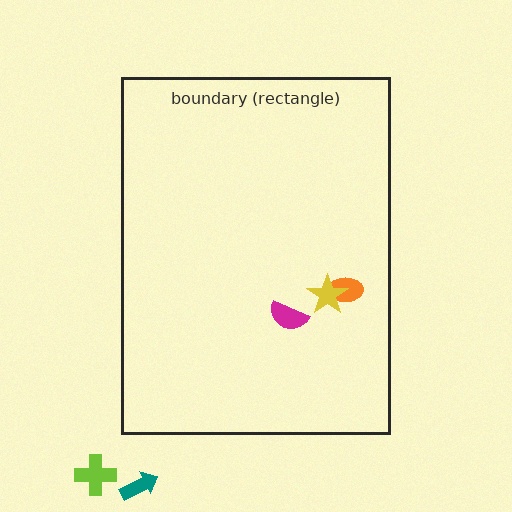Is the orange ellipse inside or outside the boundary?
Inside.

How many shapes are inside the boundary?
3 inside, 2 outside.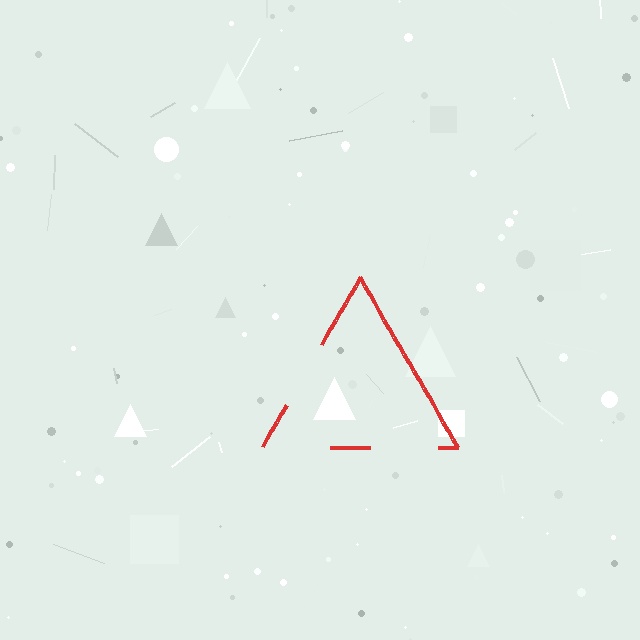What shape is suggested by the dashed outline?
The dashed outline suggests a triangle.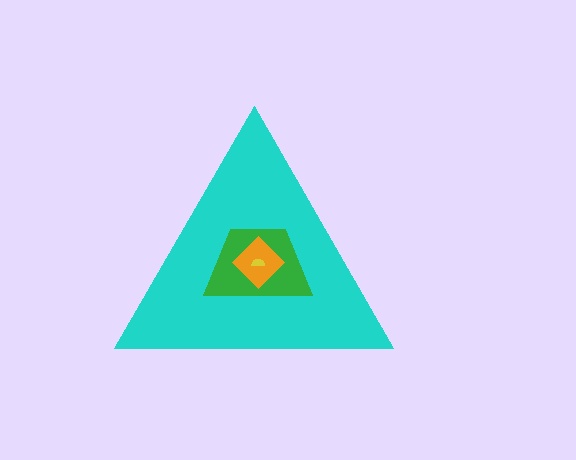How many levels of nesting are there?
4.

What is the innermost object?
The yellow semicircle.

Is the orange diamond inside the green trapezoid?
Yes.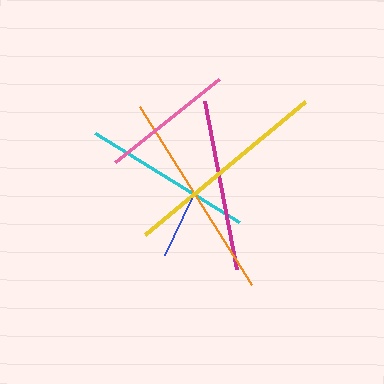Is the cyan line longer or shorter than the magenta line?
The magenta line is longer than the cyan line.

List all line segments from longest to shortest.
From longest to shortest: orange, yellow, magenta, cyan, pink, blue.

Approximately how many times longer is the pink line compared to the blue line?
The pink line is approximately 2.1 times the length of the blue line.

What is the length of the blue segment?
The blue segment is approximately 63 pixels long.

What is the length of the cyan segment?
The cyan segment is approximately 169 pixels long.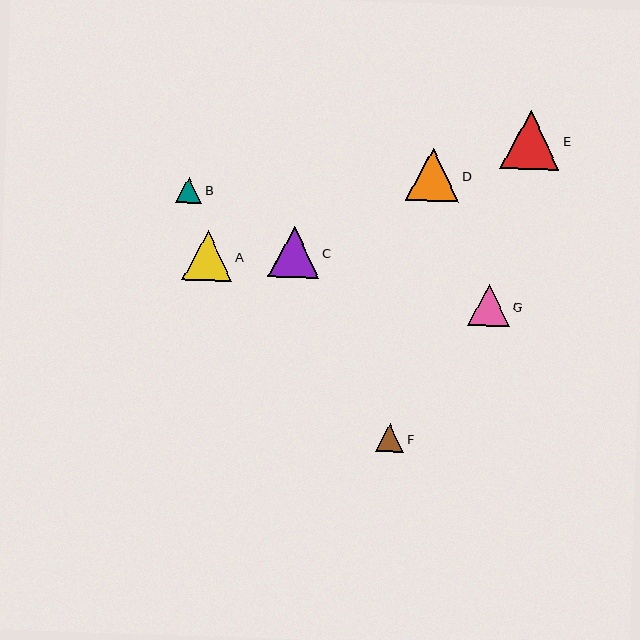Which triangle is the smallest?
Triangle B is the smallest with a size of approximately 26 pixels.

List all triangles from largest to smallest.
From largest to smallest: E, D, C, A, G, F, B.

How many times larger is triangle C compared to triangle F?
Triangle C is approximately 1.8 times the size of triangle F.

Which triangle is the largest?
Triangle E is the largest with a size of approximately 59 pixels.